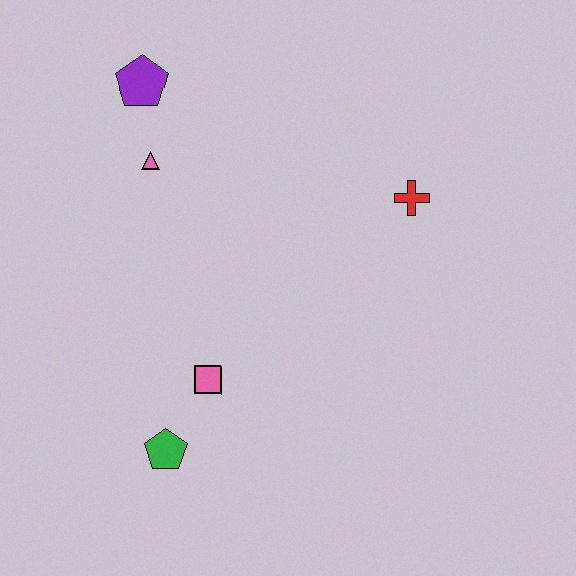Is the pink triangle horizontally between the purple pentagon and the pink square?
Yes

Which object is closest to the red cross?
The pink triangle is closest to the red cross.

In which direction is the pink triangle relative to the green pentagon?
The pink triangle is above the green pentagon.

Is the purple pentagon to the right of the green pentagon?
No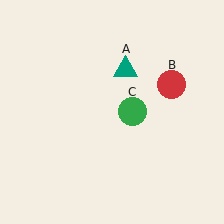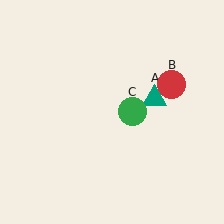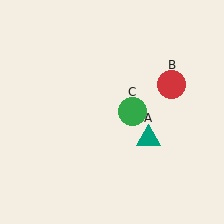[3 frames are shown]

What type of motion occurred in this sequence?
The teal triangle (object A) rotated clockwise around the center of the scene.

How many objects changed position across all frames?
1 object changed position: teal triangle (object A).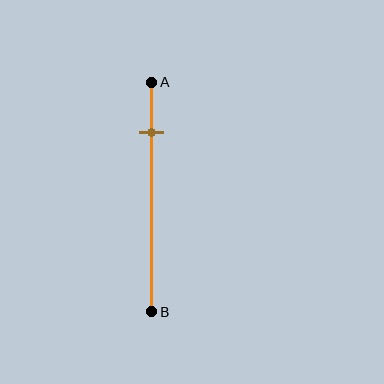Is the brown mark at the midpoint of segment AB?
No, the mark is at about 20% from A, not at the 50% midpoint.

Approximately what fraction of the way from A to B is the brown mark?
The brown mark is approximately 20% of the way from A to B.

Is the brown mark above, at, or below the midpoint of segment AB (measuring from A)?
The brown mark is above the midpoint of segment AB.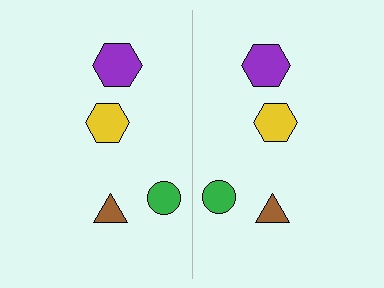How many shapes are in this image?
There are 8 shapes in this image.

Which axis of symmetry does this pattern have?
The pattern has a vertical axis of symmetry running through the center of the image.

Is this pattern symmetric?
Yes, this pattern has bilateral (reflection) symmetry.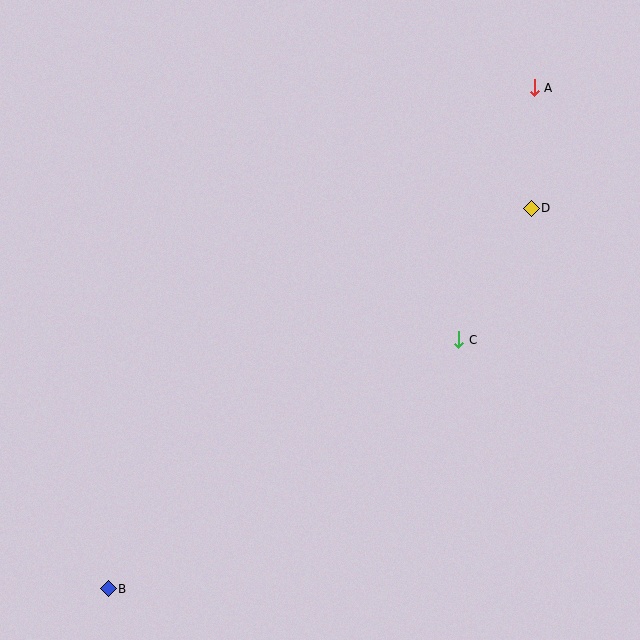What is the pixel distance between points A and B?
The distance between A and B is 657 pixels.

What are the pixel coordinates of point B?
Point B is at (108, 589).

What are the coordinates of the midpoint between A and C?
The midpoint between A and C is at (496, 214).